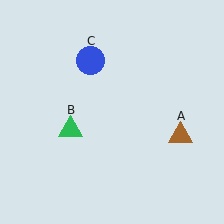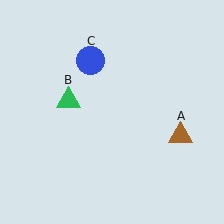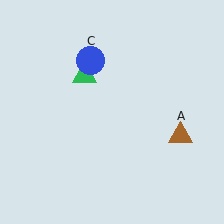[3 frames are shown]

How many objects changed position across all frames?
1 object changed position: green triangle (object B).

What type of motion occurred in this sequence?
The green triangle (object B) rotated clockwise around the center of the scene.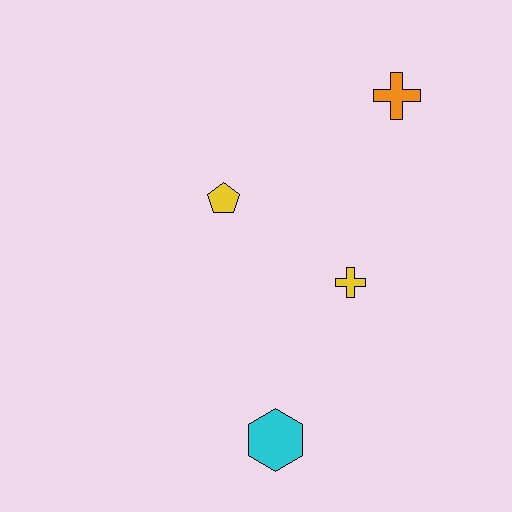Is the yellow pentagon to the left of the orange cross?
Yes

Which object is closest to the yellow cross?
The yellow pentagon is closest to the yellow cross.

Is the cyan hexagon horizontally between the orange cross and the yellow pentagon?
Yes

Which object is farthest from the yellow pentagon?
The cyan hexagon is farthest from the yellow pentagon.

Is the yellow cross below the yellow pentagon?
Yes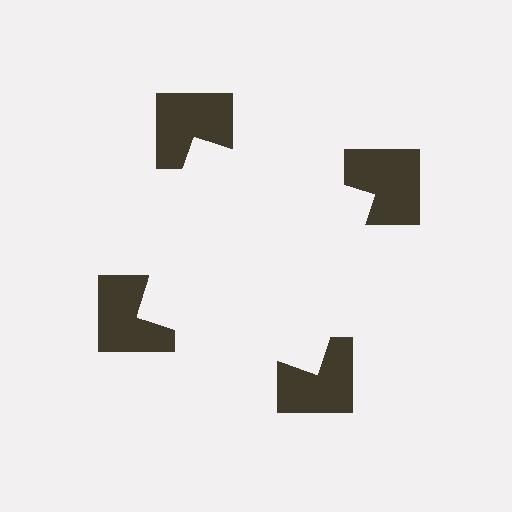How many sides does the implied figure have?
4 sides.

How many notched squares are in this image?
There are 4 — one at each vertex of the illusory square.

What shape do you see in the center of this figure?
An illusory square — its edges are inferred from the aligned wedge cuts in the notched squares, not physically drawn.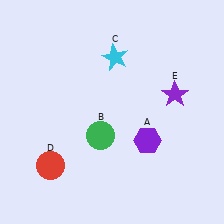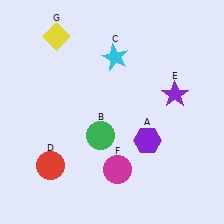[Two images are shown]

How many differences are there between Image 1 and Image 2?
There are 2 differences between the two images.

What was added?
A magenta circle (F), a yellow diamond (G) were added in Image 2.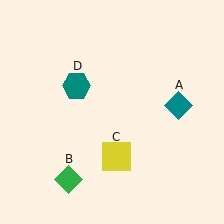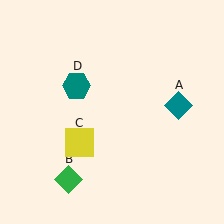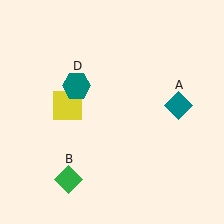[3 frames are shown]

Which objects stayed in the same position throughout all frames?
Teal diamond (object A) and green diamond (object B) and teal hexagon (object D) remained stationary.